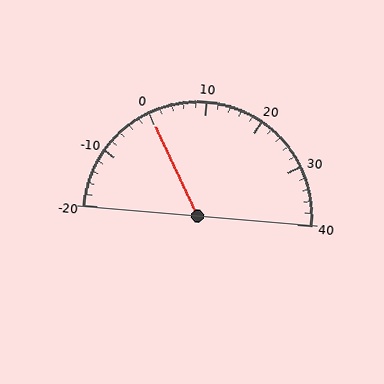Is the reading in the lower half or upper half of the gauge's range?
The reading is in the lower half of the range (-20 to 40).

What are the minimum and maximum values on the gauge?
The gauge ranges from -20 to 40.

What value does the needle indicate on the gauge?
The needle indicates approximately 0.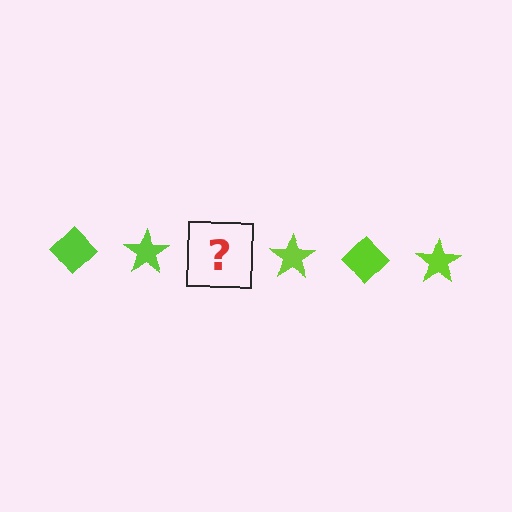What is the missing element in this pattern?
The missing element is a lime diamond.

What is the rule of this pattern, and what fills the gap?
The rule is that the pattern cycles through diamond, star shapes in lime. The gap should be filled with a lime diamond.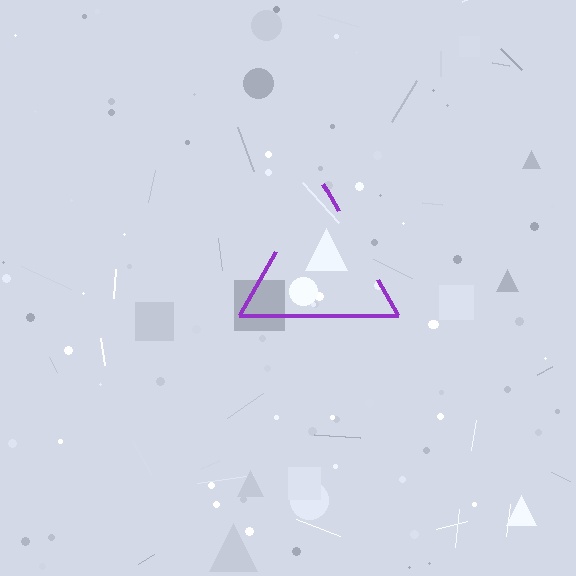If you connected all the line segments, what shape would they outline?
They would outline a triangle.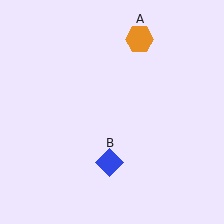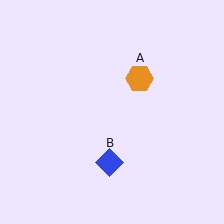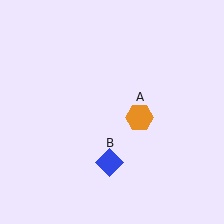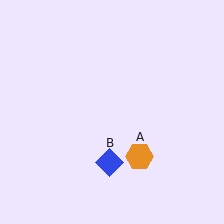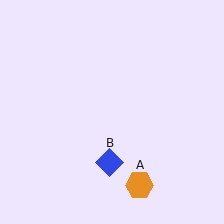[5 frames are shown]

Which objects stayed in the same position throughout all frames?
Blue diamond (object B) remained stationary.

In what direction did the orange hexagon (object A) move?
The orange hexagon (object A) moved down.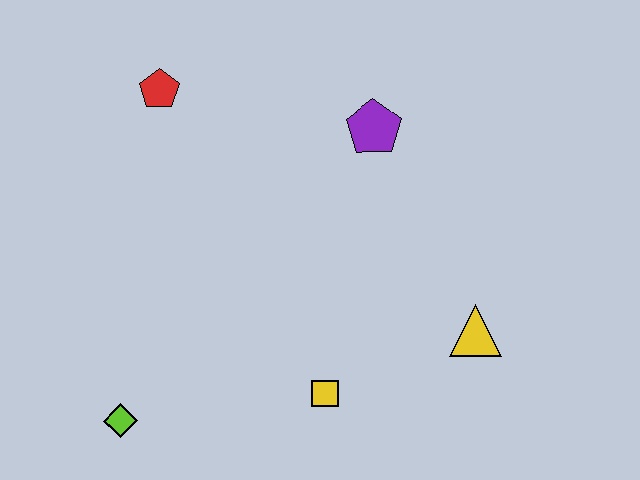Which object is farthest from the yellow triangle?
The red pentagon is farthest from the yellow triangle.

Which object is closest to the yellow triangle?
The yellow square is closest to the yellow triangle.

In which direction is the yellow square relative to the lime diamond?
The yellow square is to the right of the lime diamond.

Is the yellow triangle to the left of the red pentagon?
No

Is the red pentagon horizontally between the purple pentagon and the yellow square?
No